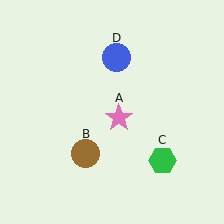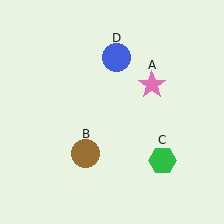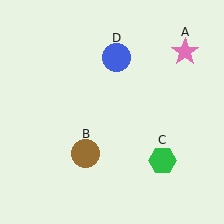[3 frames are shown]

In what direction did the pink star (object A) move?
The pink star (object A) moved up and to the right.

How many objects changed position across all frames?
1 object changed position: pink star (object A).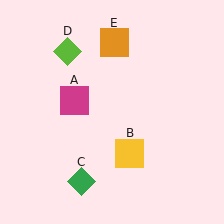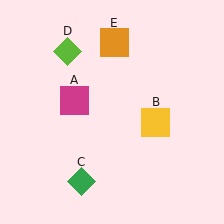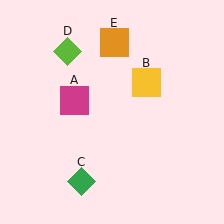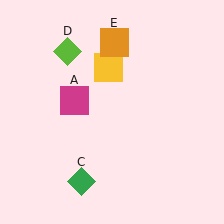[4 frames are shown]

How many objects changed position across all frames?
1 object changed position: yellow square (object B).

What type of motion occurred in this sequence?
The yellow square (object B) rotated counterclockwise around the center of the scene.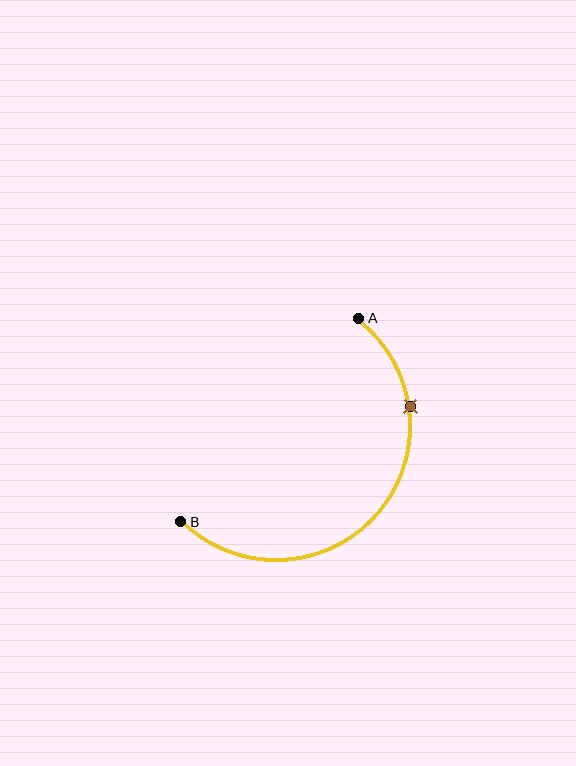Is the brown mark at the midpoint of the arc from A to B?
No. The brown mark lies on the arc but is closer to endpoint A. The arc midpoint would be at the point on the curve equidistant along the arc from both A and B.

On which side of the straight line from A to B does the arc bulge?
The arc bulges below and to the right of the straight line connecting A and B.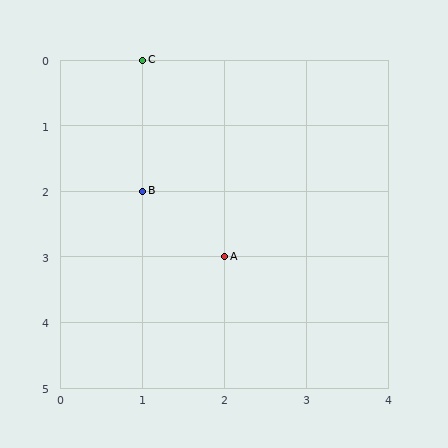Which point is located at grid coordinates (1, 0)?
Point C is at (1, 0).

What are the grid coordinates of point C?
Point C is at grid coordinates (1, 0).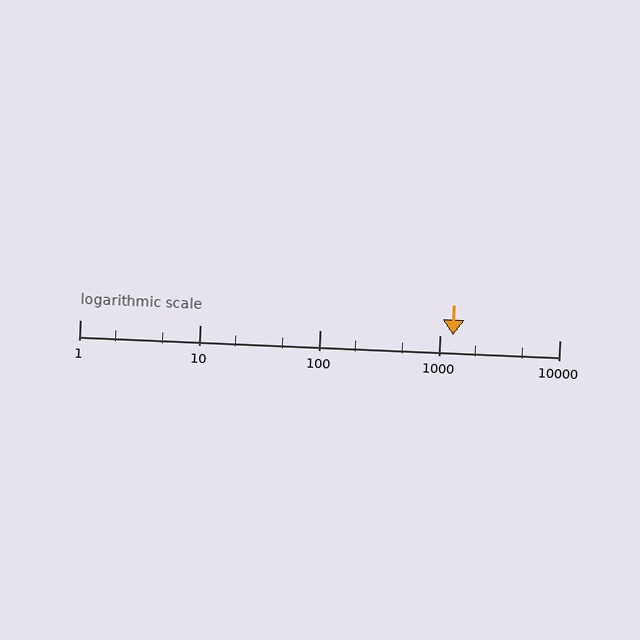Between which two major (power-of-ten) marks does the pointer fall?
The pointer is between 1000 and 10000.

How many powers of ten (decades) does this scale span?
The scale spans 4 decades, from 1 to 10000.